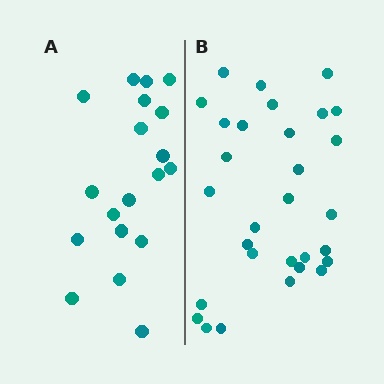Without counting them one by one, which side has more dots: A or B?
Region B (the right region) has more dots.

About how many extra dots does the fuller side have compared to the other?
Region B has roughly 12 or so more dots than region A.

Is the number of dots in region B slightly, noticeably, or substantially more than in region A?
Region B has substantially more. The ratio is roughly 1.6 to 1.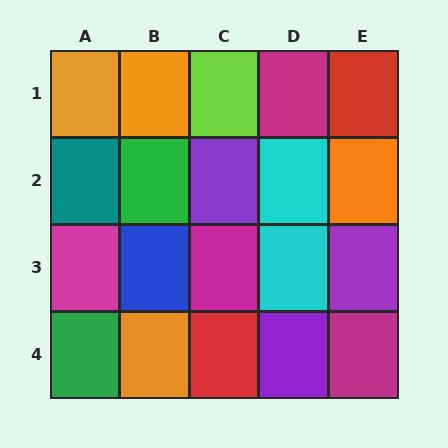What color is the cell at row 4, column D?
Purple.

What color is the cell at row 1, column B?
Orange.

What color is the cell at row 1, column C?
Lime.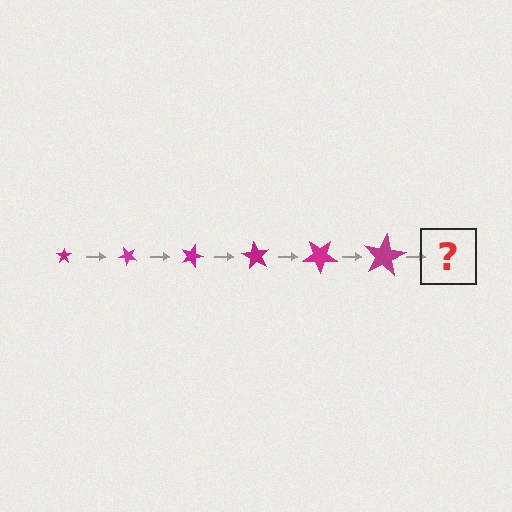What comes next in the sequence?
The next element should be a star, larger than the previous one and rotated 270 degrees from the start.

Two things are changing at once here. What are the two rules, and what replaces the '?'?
The two rules are that the star grows larger each step and it rotates 45 degrees each step. The '?' should be a star, larger than the previous one and rotated 270 degrees from the start.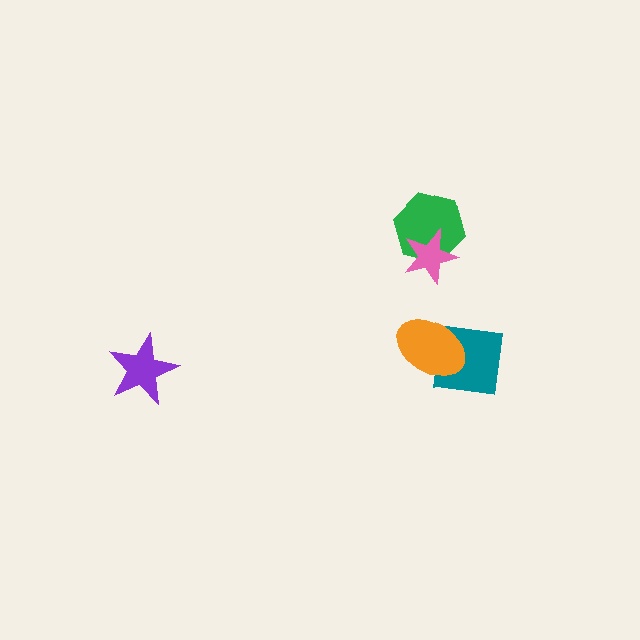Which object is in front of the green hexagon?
The pink star is in front of the green hexagon.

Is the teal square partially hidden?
Yes, it is partially covered by another shape.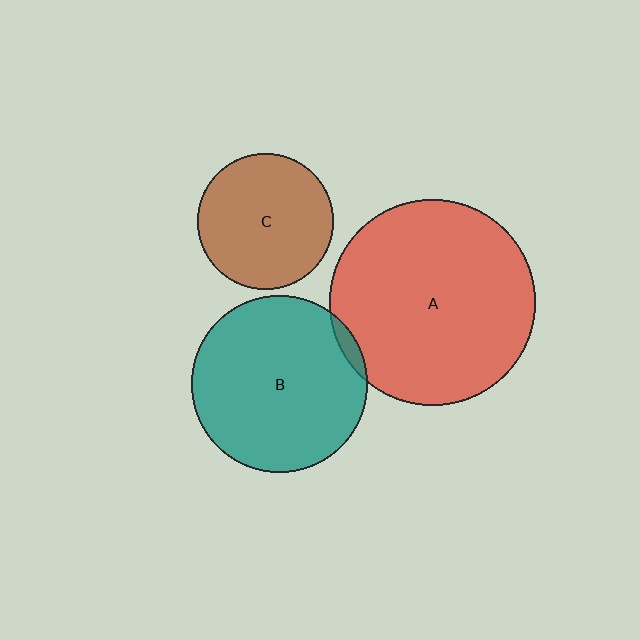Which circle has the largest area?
Circle A (red).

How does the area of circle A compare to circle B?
Approximately 1.4 times.